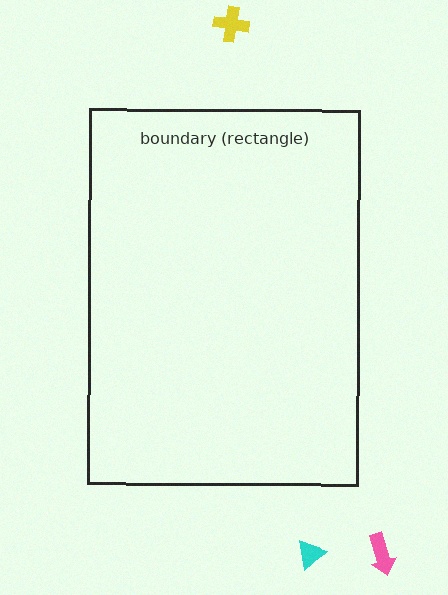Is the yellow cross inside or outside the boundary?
Outside.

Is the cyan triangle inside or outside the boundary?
Outside.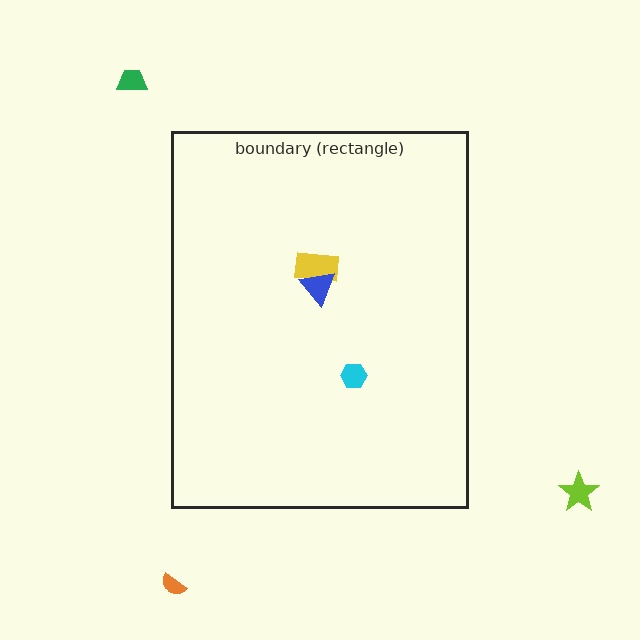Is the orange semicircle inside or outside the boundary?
Outside.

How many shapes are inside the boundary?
3 inside, 3 outside.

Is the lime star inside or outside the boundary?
Outside.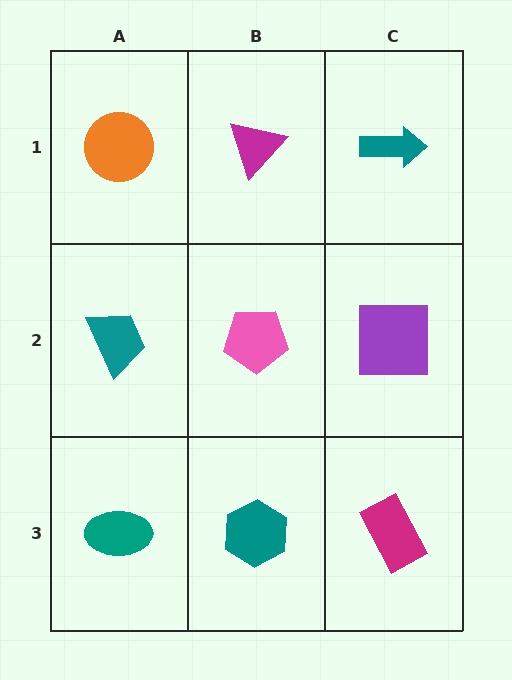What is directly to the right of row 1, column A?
A magenta triangle.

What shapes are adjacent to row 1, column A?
A teal trapezoid (row 2, column A), a magenta triangle (row 1, column B).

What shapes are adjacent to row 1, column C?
A purple square (row 2, column C), a magenta triangle (row 1, column B).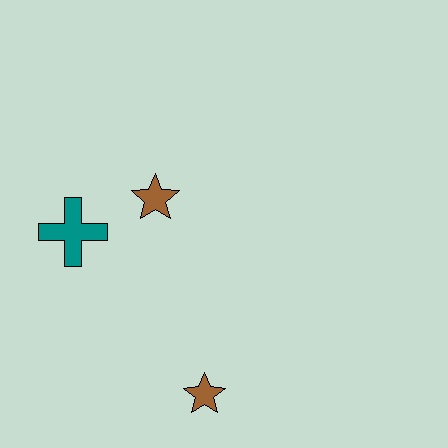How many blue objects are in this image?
There are no blue objects.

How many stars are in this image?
There are 2 stars.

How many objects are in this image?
There are 3 objects.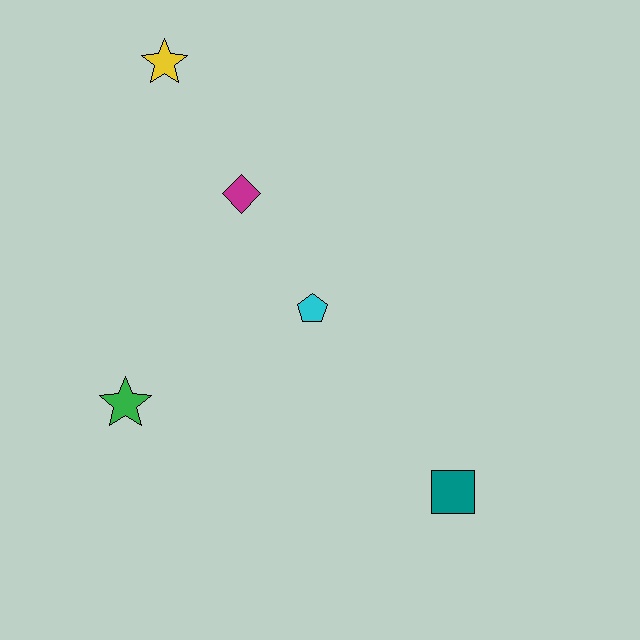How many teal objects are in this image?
There is 1 teal object.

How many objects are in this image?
There are 5 objects.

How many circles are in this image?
There are no circles.